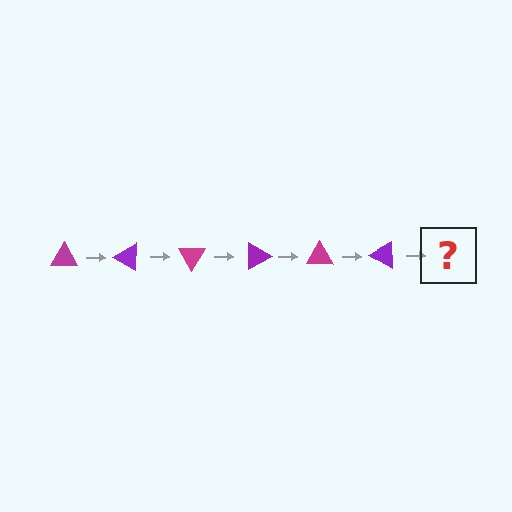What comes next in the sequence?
The next element should be a magenta triangle, rotated 180 degrees from the start.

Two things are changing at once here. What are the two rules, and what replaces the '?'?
The two rules are that it rotates 30 degrees each step and the color cycles through magenta and purple. The '?' should be a magenta triangle, rotated 180 degrees from the start.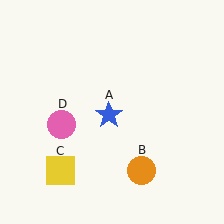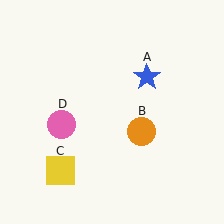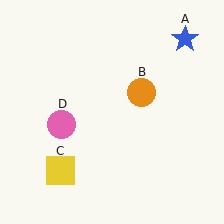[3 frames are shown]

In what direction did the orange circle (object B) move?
The orange circle (object B) moved up.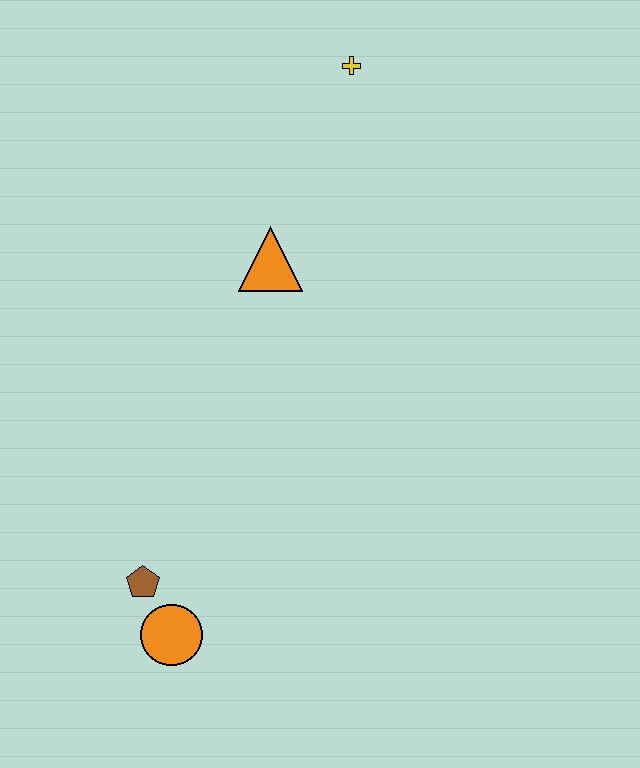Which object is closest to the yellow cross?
The orange triangle is closest to the yellow cross.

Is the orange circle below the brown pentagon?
Yes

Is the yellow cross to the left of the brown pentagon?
No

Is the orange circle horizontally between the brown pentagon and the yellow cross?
Yes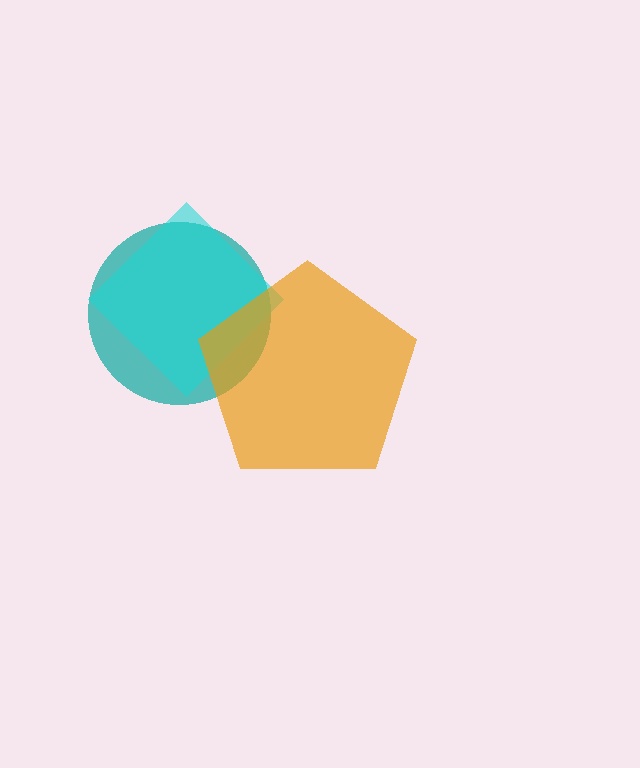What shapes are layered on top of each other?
The layered shapes are: a teal circle, a cyan diamond, an orange pentagon.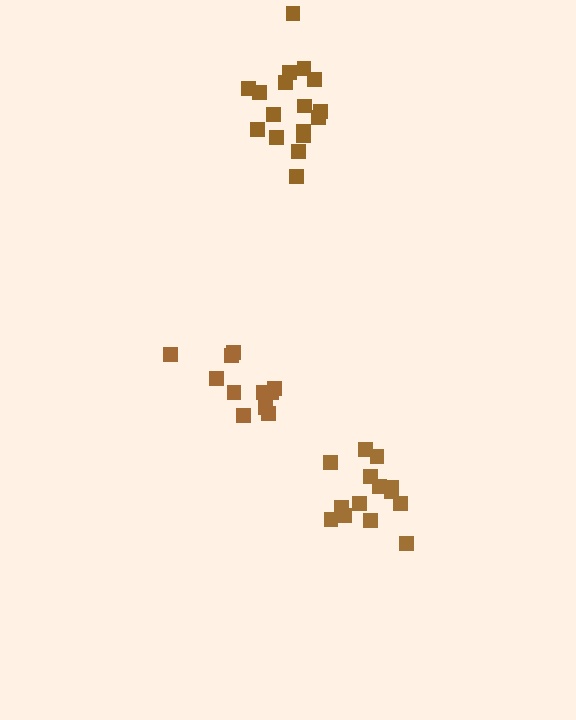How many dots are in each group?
Group 1: 11 dots, Group 2: 14 dots, Group 3: 17 dots (42 total).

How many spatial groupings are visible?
There are 3 spatial groupings.